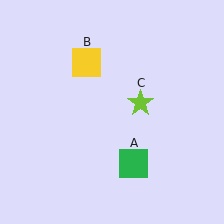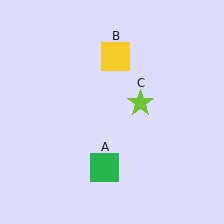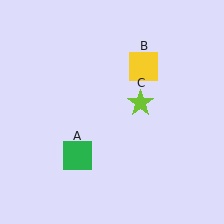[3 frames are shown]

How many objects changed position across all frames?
2 objects changed position: green square (object A), yellow square (object B).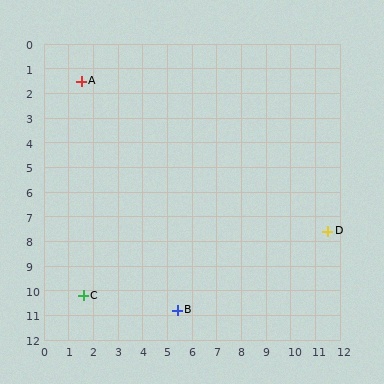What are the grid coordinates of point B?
Point B is at approximately (5.4, 10.8).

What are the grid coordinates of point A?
Point A is at approximately (1.5, 1.5).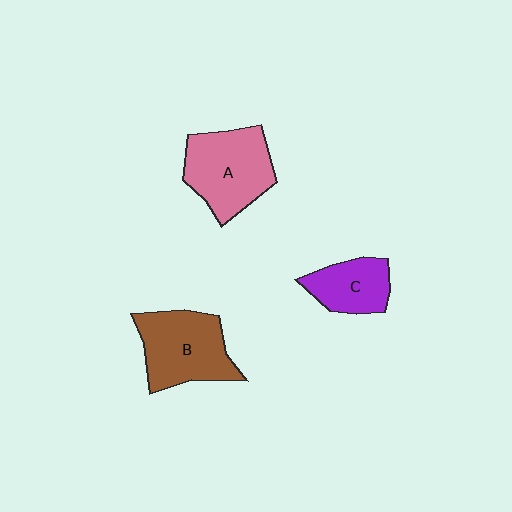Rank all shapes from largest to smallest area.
From largest to smallest: A (pink), B (brown), C (purple).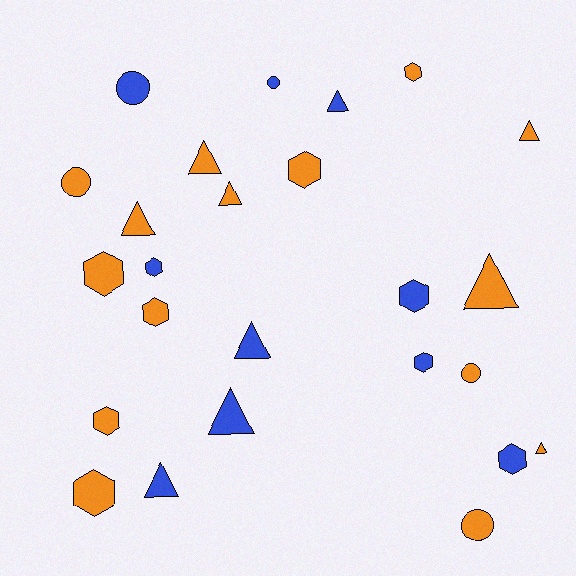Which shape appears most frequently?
Hexagon, with 10 objects.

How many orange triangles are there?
There are 6 orange triangles.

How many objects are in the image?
There are 25 objects.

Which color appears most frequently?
Orange, with 15 objects.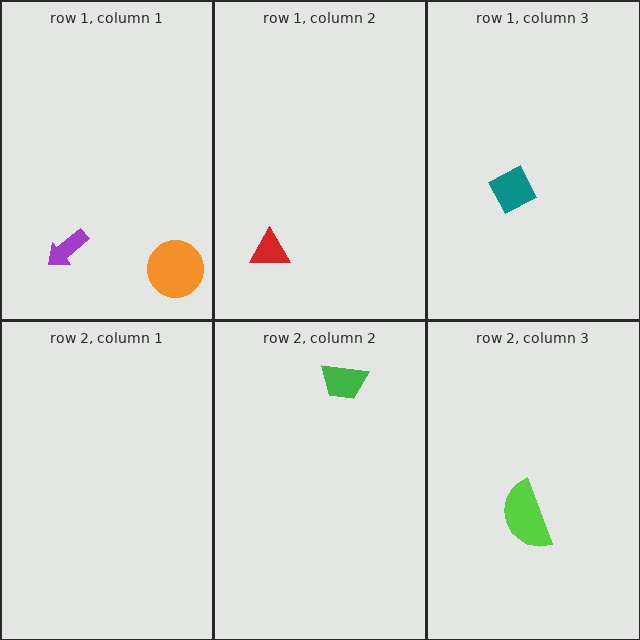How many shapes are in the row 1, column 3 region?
1.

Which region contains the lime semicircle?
The row 2, column 3 region.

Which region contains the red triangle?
The row 1, column 2 region.